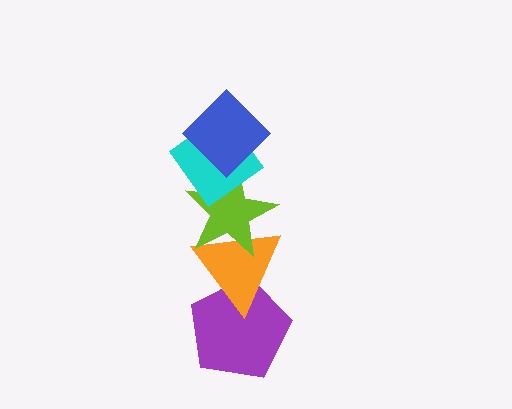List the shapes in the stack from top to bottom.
From top to bottom: the blue diamond, the cyan diamond, the lime star, the orange triangle, the purple pentagon.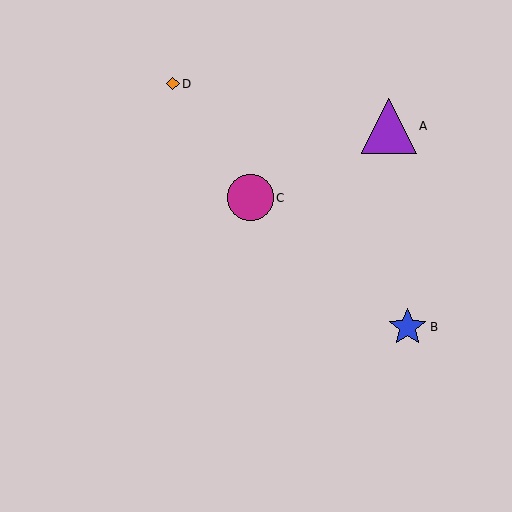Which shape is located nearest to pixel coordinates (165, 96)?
The orange diamond (labeled D) at (173, 84) is nearest to that location.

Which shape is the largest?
The purple triangle (labeled A) is the largest.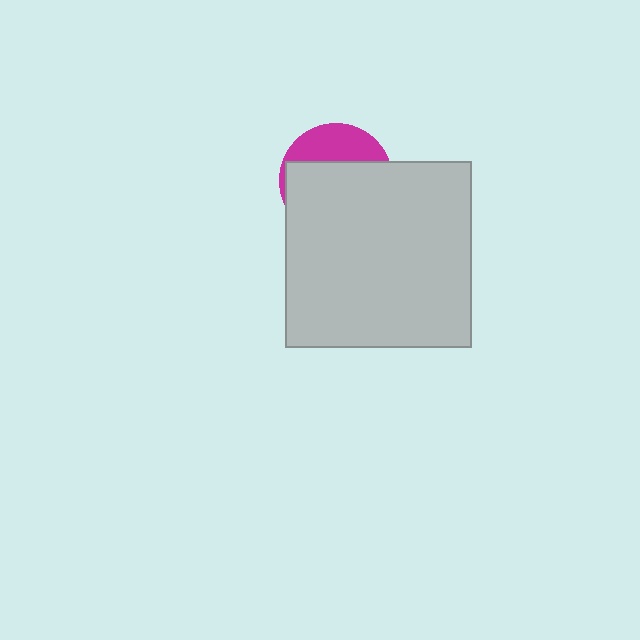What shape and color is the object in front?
The object in front is a light gray square.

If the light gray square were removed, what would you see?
You would see the complete magenta circle.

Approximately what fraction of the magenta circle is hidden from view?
Roughly 69% of the magenta circle is hidden behind the light gray square.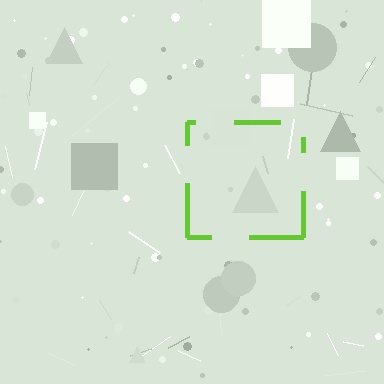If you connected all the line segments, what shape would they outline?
They would outline a square.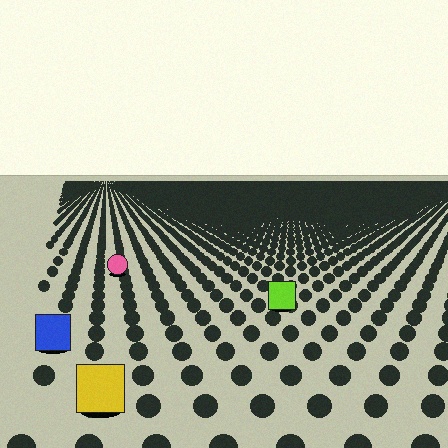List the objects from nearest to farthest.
From nearest to farthest: the yellow square, the blue square, the lime square, the pink circle.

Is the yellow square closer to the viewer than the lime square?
Yes. The yellow square is closer — you can tell from the texture gradient: the ground texture is coarser near it.